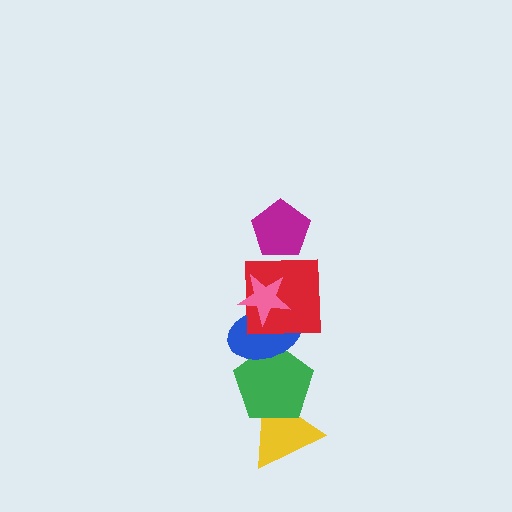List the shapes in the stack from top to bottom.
From top to bottom: the magenta pentagon, the pink star, the red square, the blue ellipse, the green pentagon, the yellow triangle.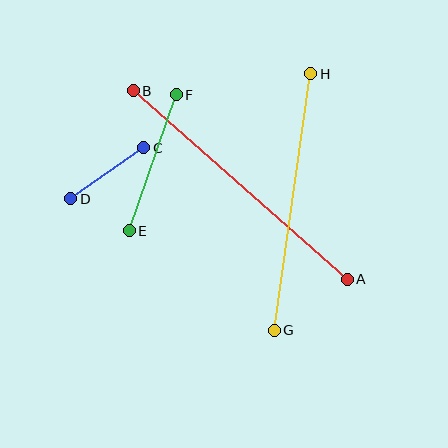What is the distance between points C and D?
The distance is approximately 89 pixels.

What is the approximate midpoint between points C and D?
The midpoint is at approximately (107, 173) pixels.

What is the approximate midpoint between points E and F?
The midpoint is at approximately (153, 163) pixels.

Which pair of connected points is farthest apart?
Points A and B are farthest apart.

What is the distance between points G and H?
The distance is approximately 259 pixels.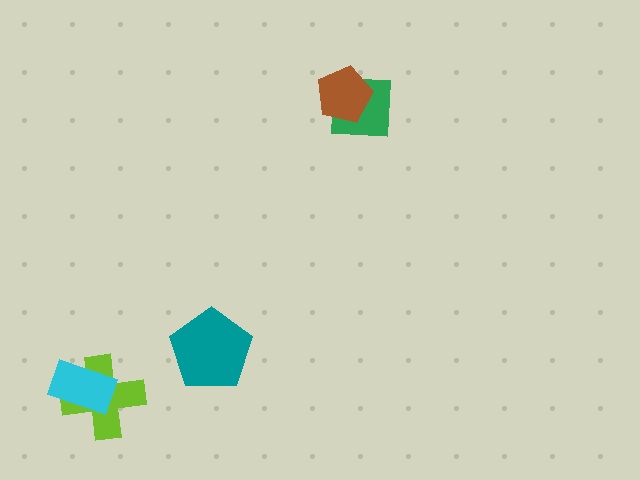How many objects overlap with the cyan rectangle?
1 object overlaps with the cyan rectangle.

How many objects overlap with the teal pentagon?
0 objects overlap with the teal pentagon.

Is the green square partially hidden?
Yes, it is partially covered by another shape.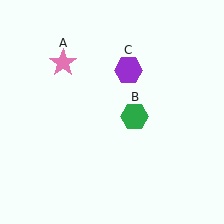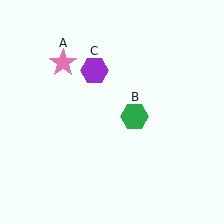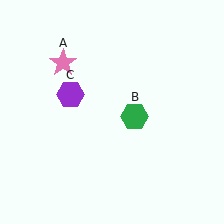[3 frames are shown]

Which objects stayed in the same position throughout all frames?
Pink star (object A) and green hexagon (object B) remained stationary.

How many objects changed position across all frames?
1 object changed position: purple hexagon (object C).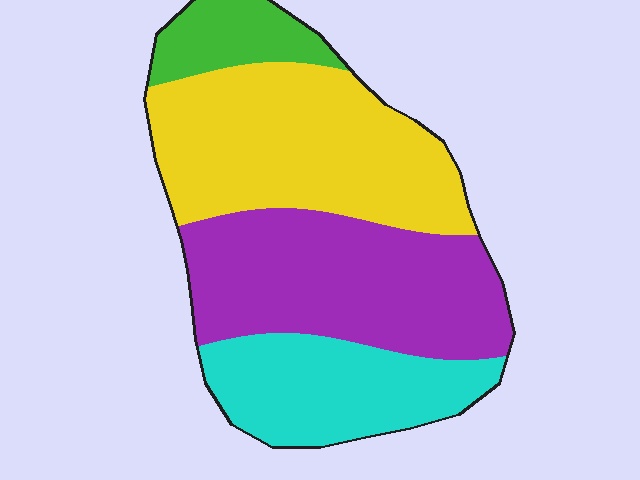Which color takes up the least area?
Green, at roughly 10%.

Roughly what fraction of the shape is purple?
Purple covers 34% of the shape.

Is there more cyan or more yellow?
Yellow.